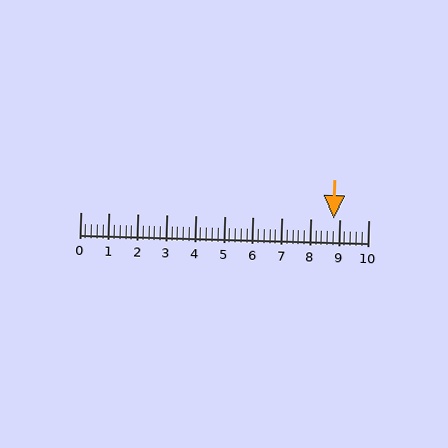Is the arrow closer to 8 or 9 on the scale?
The arrow is closer to 9.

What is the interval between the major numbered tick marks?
The major tick marks are spaced 1 units apart.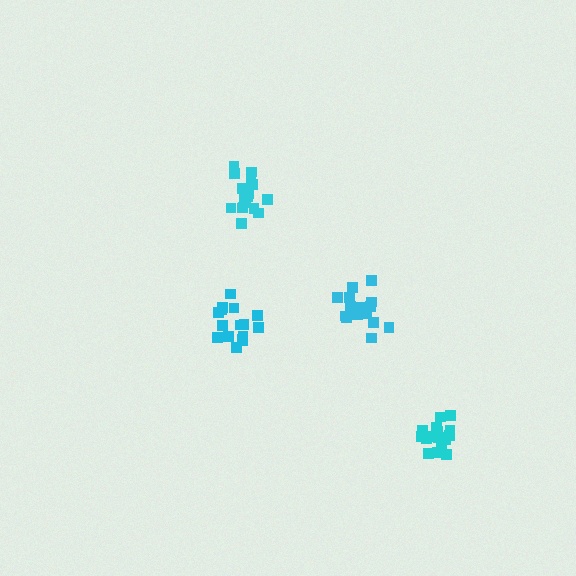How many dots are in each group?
Group 1: 17 dots, Group 2: 16 dots, Group 3: 17 dots, Group 4: 16 dots (66 total).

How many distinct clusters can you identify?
There are 4 distinct clusters.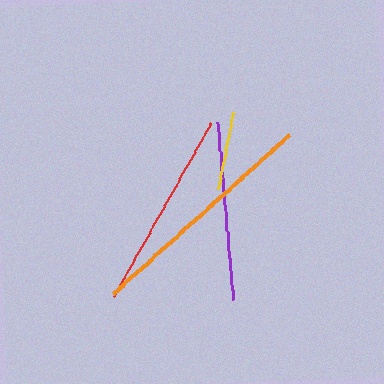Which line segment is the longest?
The orange line is the longest at approximately 236 pixels.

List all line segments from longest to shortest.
From longest to shortest: orange, red, purple, yellow.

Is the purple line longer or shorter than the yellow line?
The purple line is longer than the yellow line.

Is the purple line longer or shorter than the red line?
The red line is longer than the purple line.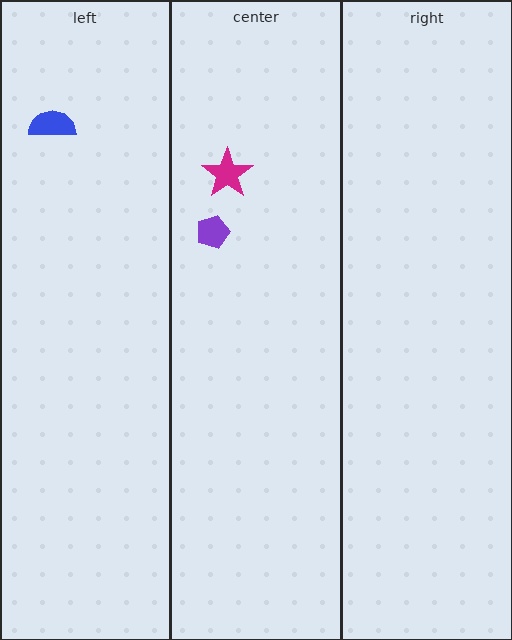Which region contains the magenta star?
The center region.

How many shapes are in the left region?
1.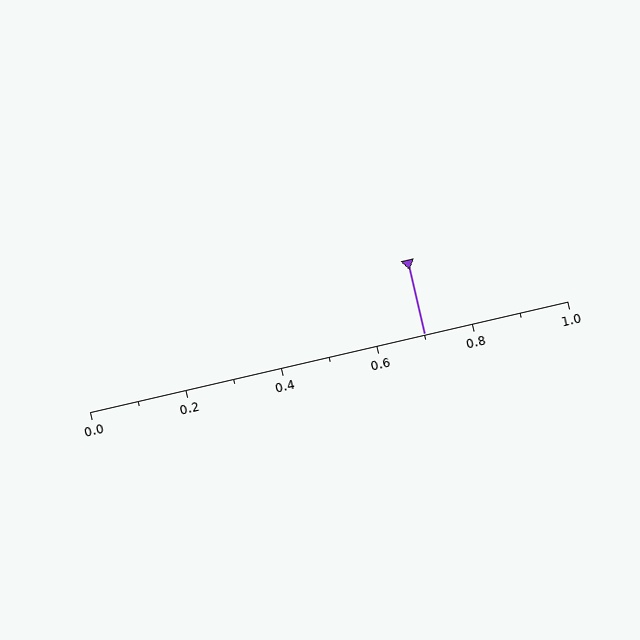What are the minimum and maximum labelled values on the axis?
The axis runs from 0.0 to 1.0.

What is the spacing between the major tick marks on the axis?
The major ticks are spaced 0.2 apart.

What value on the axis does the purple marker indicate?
The marker indicates approximately 0.7.